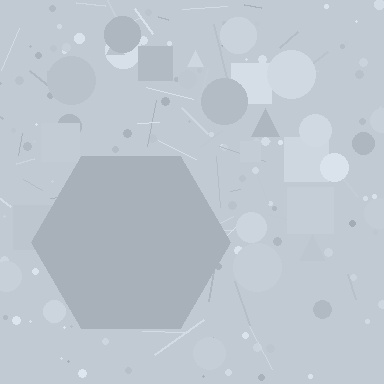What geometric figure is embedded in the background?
A hexagon is embedded in the background.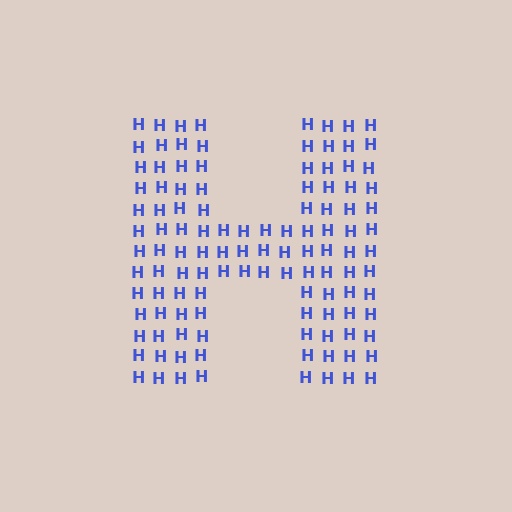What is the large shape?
The large shape is the letter H.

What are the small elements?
The small elements are letter H's.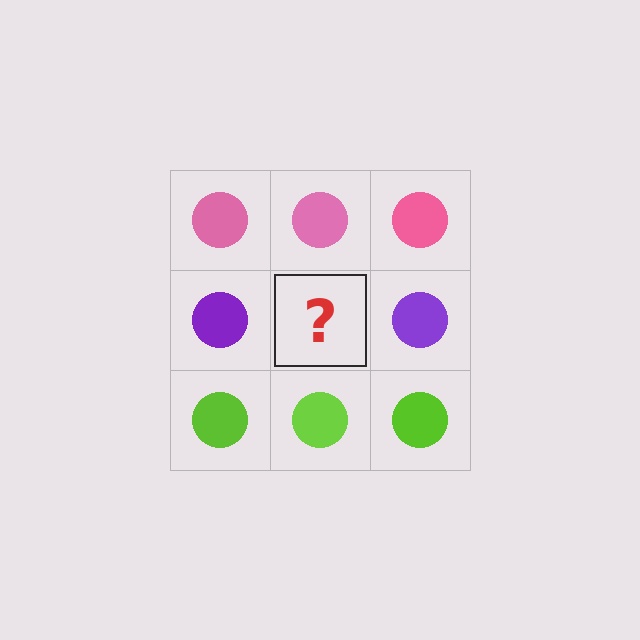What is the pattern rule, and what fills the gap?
The rule is that each row has a consistent color. The gap should be filled with a purple circle.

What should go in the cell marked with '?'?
The missing cell should contain a purple circle.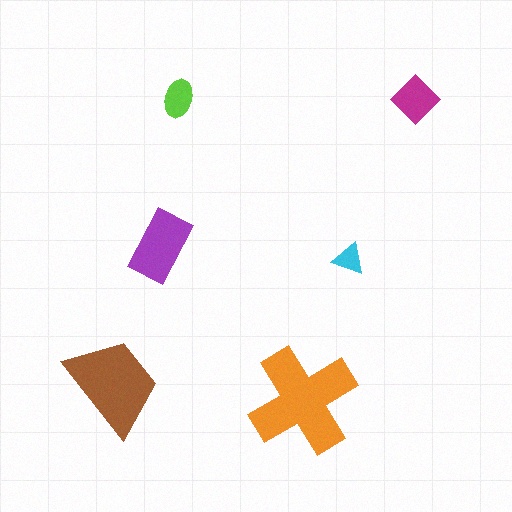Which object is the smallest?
The cyan triangle.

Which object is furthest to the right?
The magenta diamond is rightmost.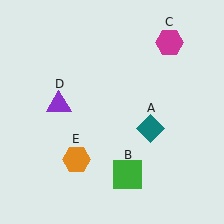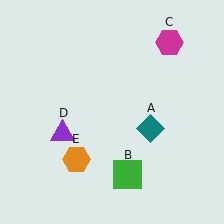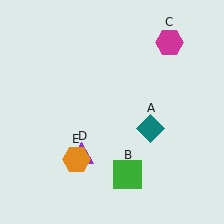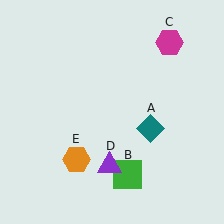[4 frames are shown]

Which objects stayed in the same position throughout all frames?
Teal diamond (object A) and green square (object B) and magenta hexagon (object C) and orange hexagon (object E) remained stationary.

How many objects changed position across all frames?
1 object changed position: purple triangle (object D).